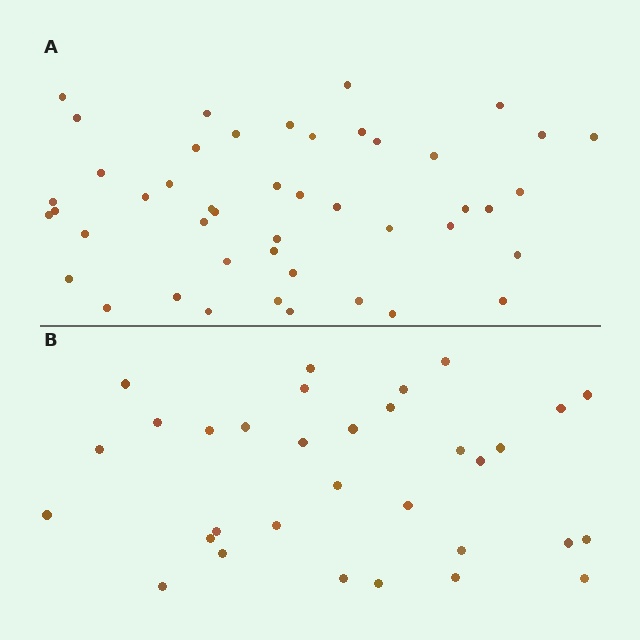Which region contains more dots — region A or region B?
Region A (the top region) has more dots.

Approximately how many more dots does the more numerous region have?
Region A has approximately 15 more dots than region B.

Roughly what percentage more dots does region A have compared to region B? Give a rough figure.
About 45% more.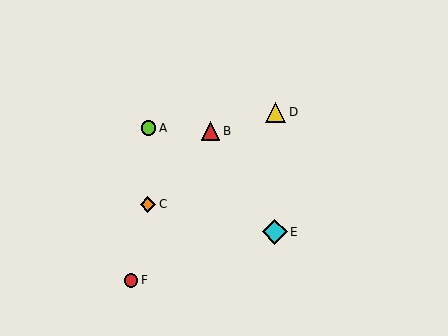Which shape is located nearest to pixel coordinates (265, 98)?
The yellow triangle (labeled D) at (276, 112) is nearest to that location.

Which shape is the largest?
The cyan diamond (labeled E) is the largest.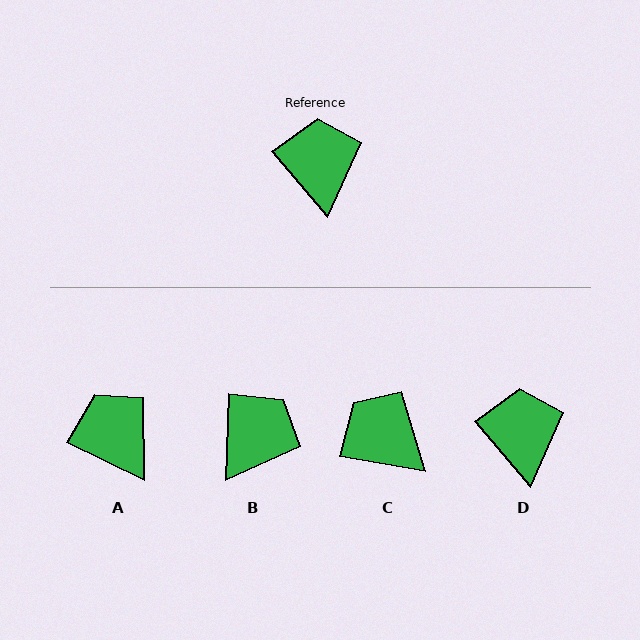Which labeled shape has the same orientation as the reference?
D.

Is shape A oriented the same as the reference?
No, it is off by about 24 degrees.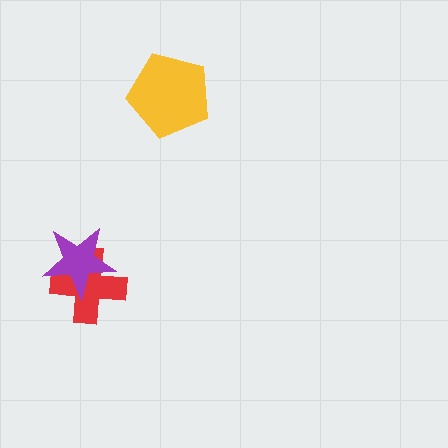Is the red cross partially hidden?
Yes, it is partially covered by another shape.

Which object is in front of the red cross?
The purple star is in front of the red cross.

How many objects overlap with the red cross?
1 object overlaps with the red cross.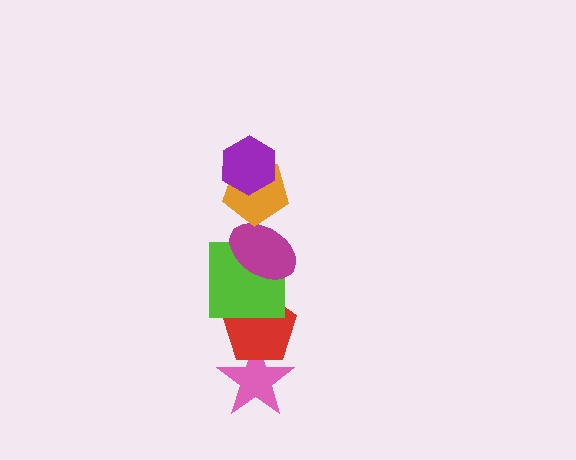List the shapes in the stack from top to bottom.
From top to bottom: the purple hexagon, the orange pentagon, the magenta ellipse, the lime square, the red pentagon, the pink star.